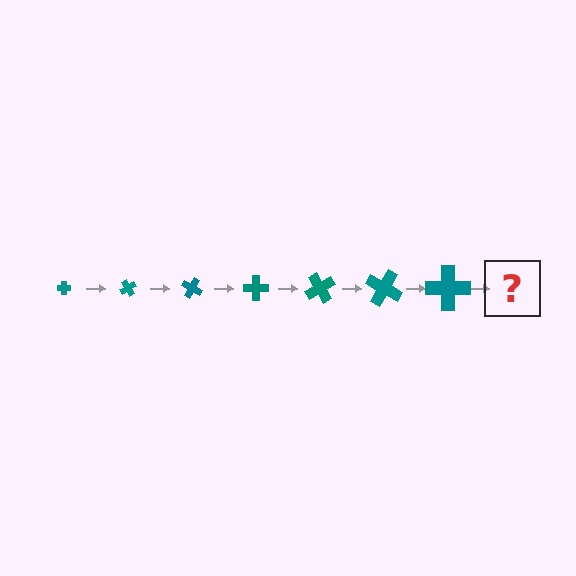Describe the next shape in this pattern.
It should be a cross, larger than the previous one and rotated 420 degrees from the start.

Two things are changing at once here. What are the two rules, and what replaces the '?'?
The two rules are that the cross grows larger each step and it rotates 60 degrees each step. The '?' should be a cross, larger than the previous one and rotated 420 degrees from the start.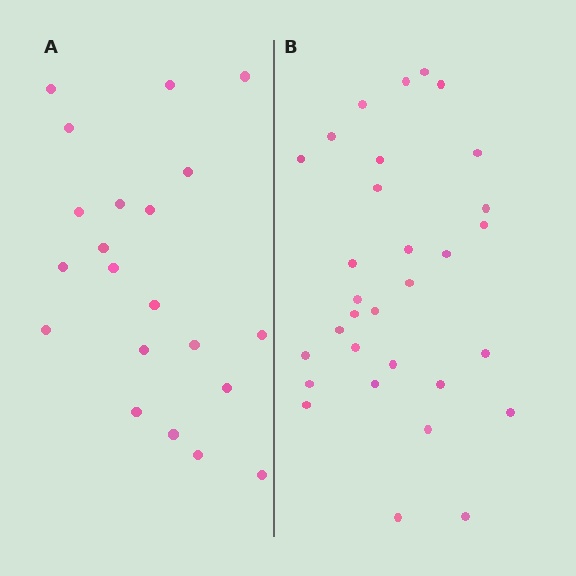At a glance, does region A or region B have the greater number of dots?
Region B (the right region) has more dots.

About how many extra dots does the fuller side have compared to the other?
Region B has roughly 10 or so more dots than region A.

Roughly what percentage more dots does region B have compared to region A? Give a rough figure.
About 50% more.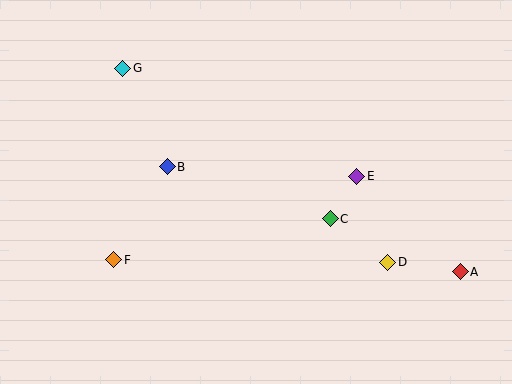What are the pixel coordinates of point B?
Point B is at (167, 167).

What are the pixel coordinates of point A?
Point A is at (460, 272).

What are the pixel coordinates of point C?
Point C is at (330, 219).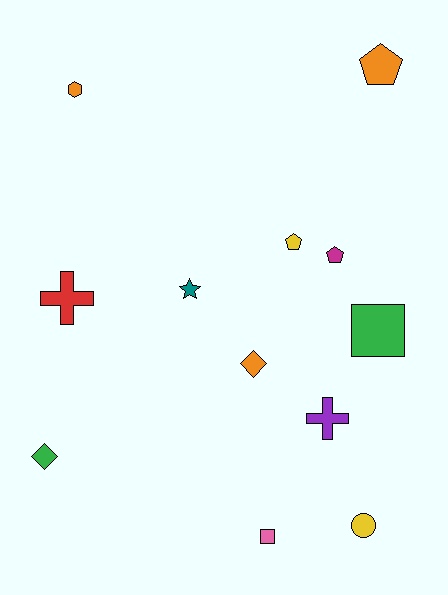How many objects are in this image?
There are 12 objects.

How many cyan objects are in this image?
There are no cyan objects.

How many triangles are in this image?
There are no triangles.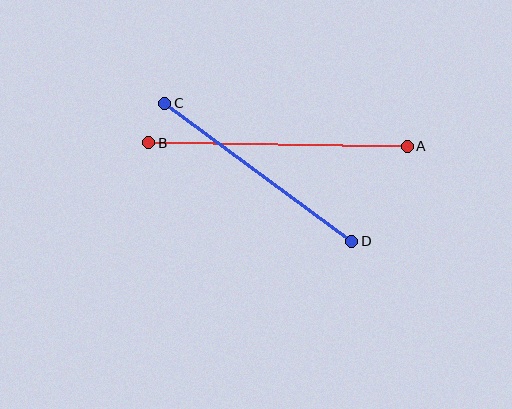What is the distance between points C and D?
The distance is approximately 233 pixels.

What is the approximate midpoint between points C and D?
The midpoint is at approximately (258, 172) pixels.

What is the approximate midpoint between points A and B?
The midpoint is at approximately (278, 145) pixels.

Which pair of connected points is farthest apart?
Points A and B are farthest apart.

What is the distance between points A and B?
The distance is approximately 259 pixels.